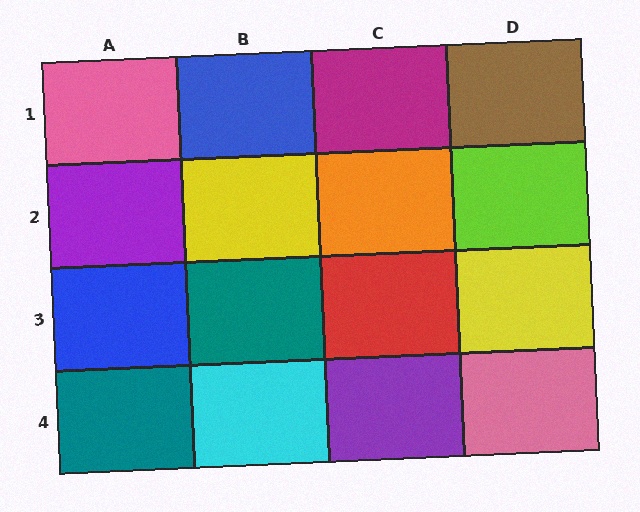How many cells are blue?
2 cells are blue.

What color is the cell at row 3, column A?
Blue.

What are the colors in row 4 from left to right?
Teal, cyan, purple, pink.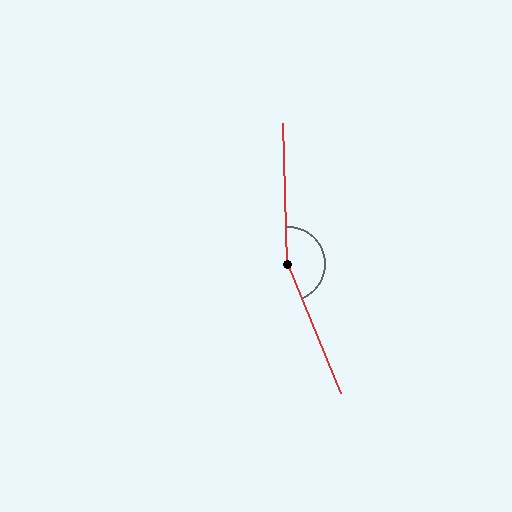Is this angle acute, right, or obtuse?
It is obtuse.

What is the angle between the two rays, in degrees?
Approximately 159 degrees.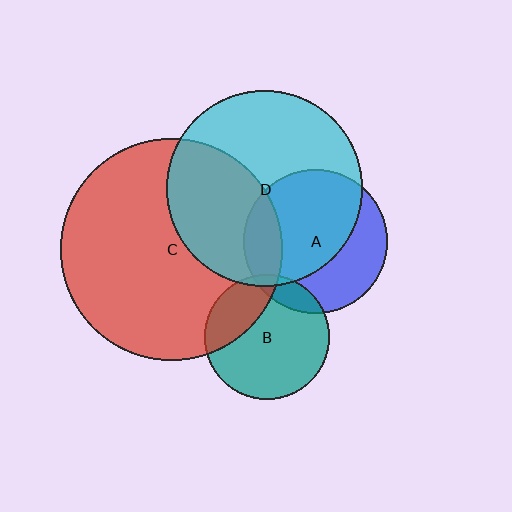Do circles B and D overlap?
Yes.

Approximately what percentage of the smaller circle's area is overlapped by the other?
Approximately 5%.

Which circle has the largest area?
Circle C (red).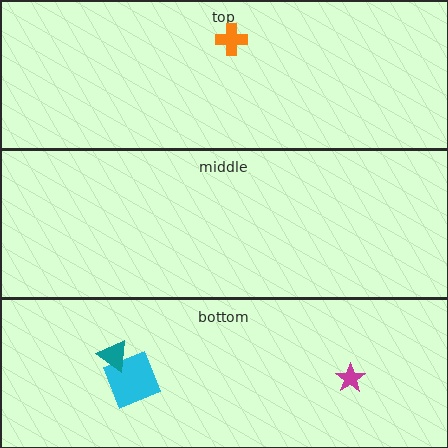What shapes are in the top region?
The orange cross.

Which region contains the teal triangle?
The bottom region.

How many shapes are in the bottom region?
3.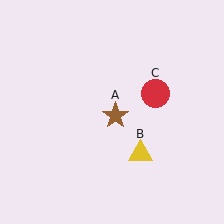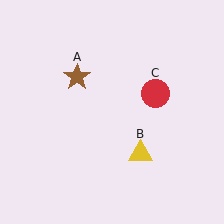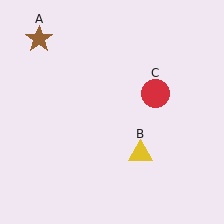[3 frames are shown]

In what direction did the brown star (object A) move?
The brown star (object A) moved up and to the left.